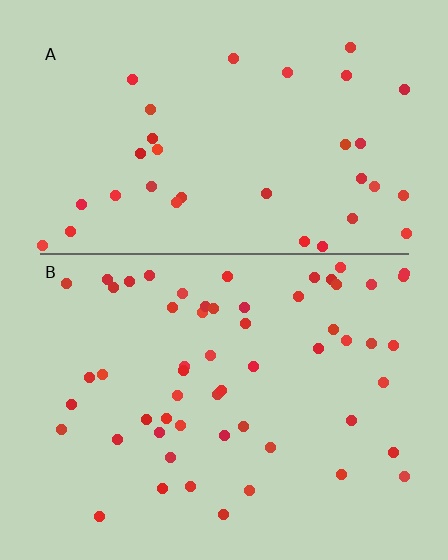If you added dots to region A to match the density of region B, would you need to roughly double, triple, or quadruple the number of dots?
Approximately double.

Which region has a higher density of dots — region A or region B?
B (the bottom).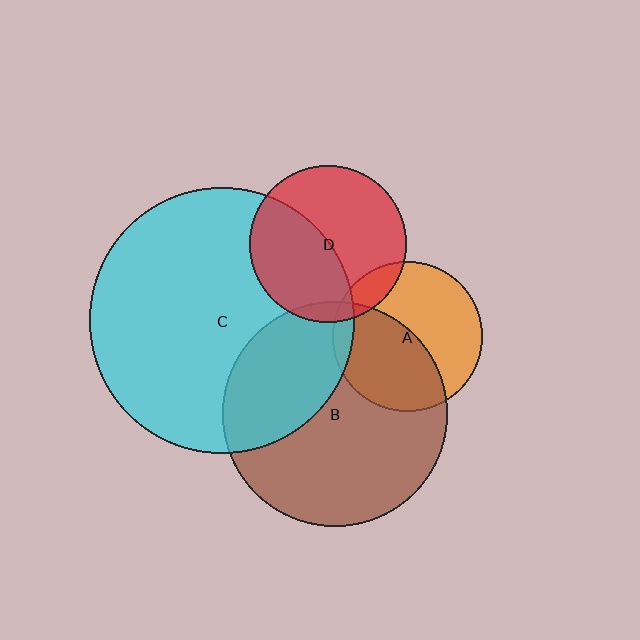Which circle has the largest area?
Circle C (cyan).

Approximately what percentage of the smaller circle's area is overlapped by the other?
Approximately 35%.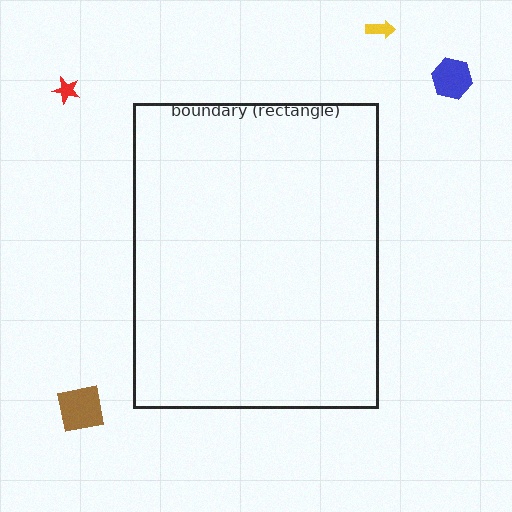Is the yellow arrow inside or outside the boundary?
Outside.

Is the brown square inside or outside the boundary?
Outside.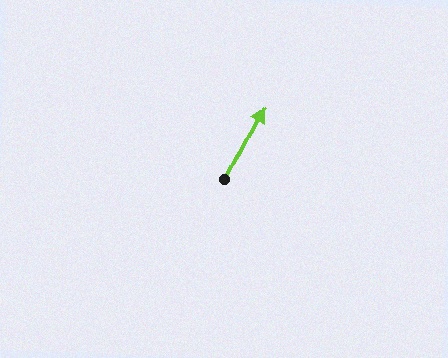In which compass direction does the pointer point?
Northeast.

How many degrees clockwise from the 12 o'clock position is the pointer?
Approximately 28 degrees.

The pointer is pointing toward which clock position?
Roughly 1 o'clock.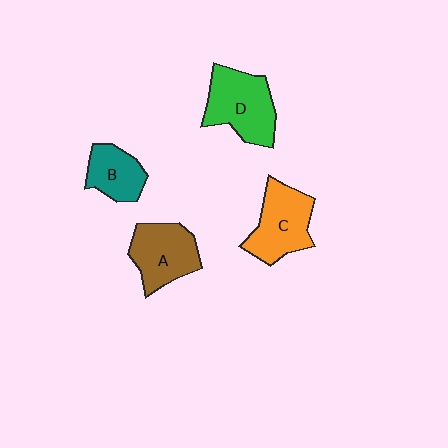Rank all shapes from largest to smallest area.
From largest to smallest: D (green), C (orange), A (brown), B (teal).